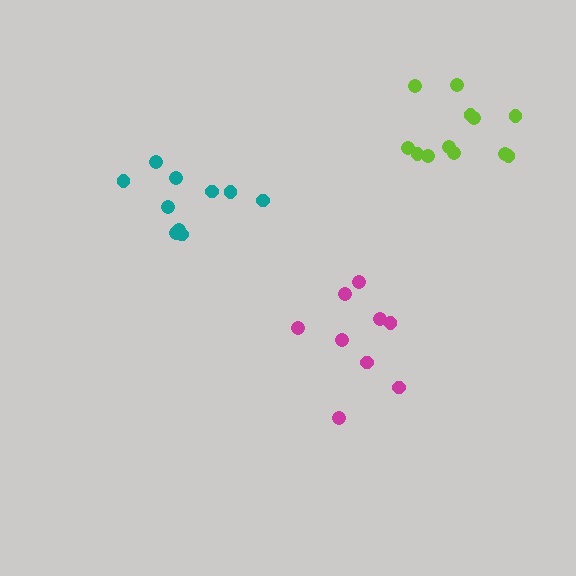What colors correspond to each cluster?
The clusters are colored: magenta, teal, lime.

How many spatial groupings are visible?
There are 3 spatial groupings.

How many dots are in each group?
Group 1: 9 dots, Group 2: 10 dots, Group 3: 12 dots (31 total).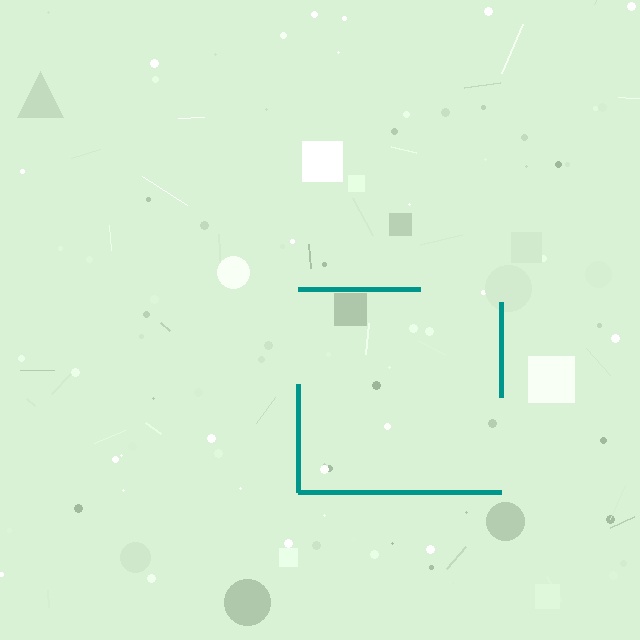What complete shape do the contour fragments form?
The contour fragments form a square.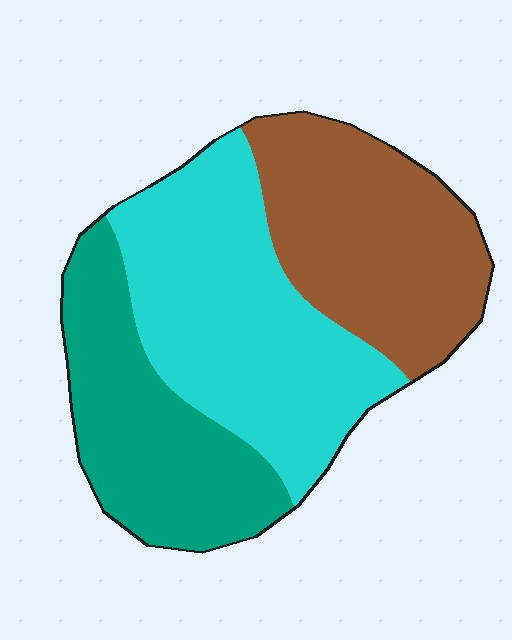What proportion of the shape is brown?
Brown takes up between a sixth and a third of the shape.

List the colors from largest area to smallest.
From largest to smallest: cyan, brown, teal.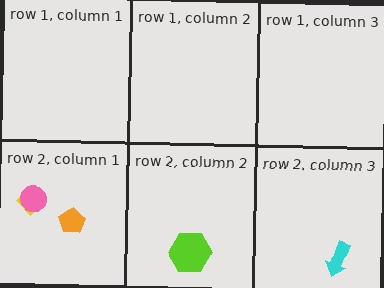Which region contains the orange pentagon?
The row 2, column 1 region.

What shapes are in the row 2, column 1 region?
The orange pentagon, the yellow diamond, the pink circle.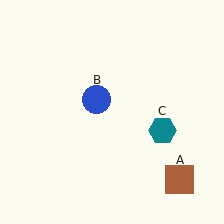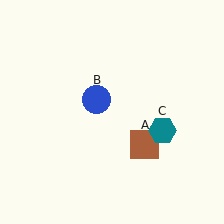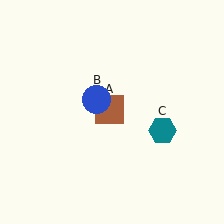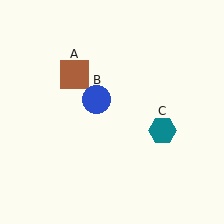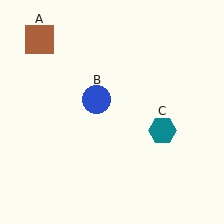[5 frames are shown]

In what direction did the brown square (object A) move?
The brown square (object A) moved up and to the left.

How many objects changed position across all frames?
1 object changed position: brown square (object A).